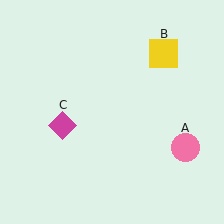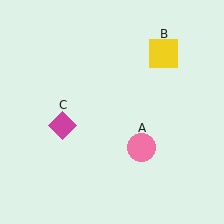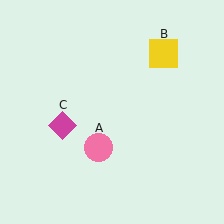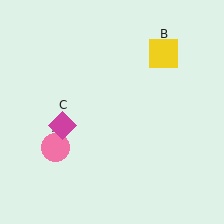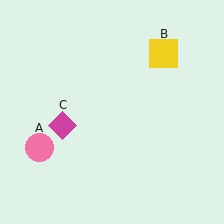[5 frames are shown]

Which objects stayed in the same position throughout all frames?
Yellow square (object B) and magenta diamond (object C) remained stationary.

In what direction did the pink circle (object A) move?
The pink circle (object A) moved left.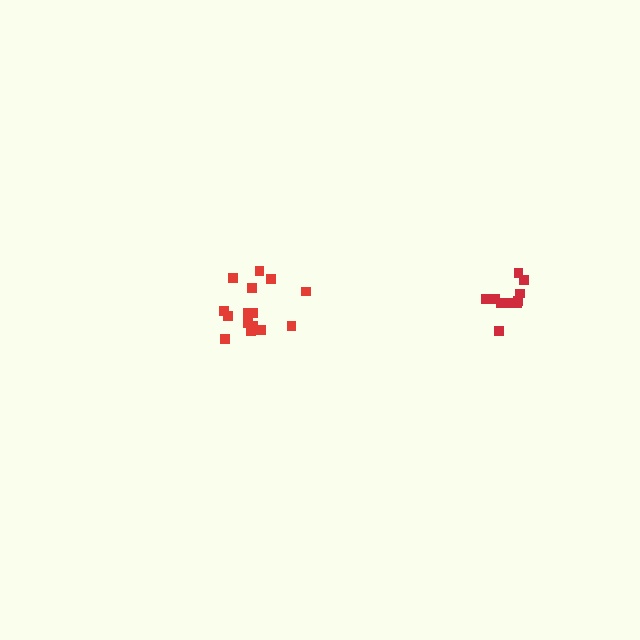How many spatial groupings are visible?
There are 2 spatial groupings.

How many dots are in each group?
Group 1: 10 dots, Group 2: 15 dots (25 total).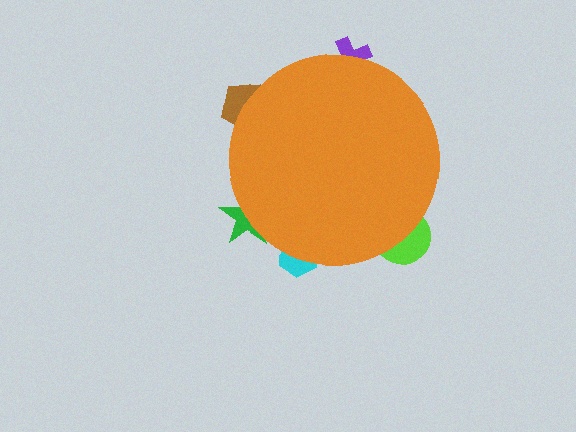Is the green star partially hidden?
Yes, the green star is partially hidden behind the orange circle.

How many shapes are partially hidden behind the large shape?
5 shapes are partially hidden.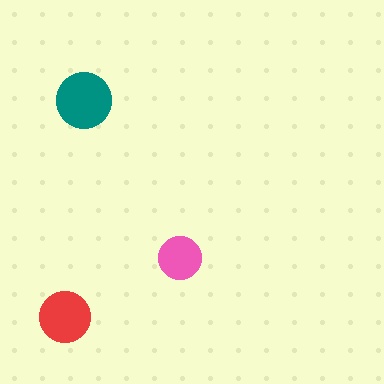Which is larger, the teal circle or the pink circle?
The teal one.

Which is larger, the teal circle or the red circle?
The teal one.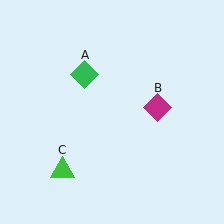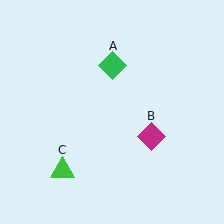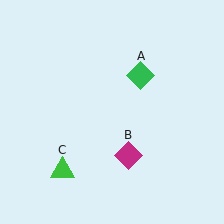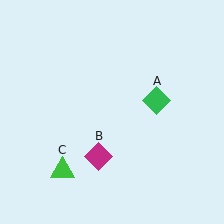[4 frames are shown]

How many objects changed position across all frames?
2 objects changed position: green diamond (object A), magenta diamond (object B).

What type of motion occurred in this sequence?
The green diamond (object A), magenta diamond (object B) rotated clockwise around the center of the scene.